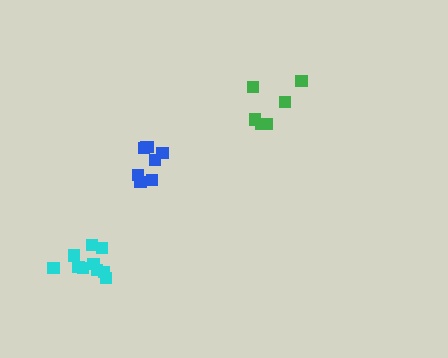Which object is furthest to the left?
The cyan cluster is leftmost.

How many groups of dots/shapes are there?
There are 3 groups.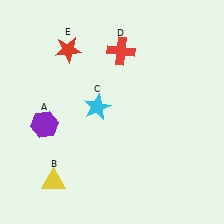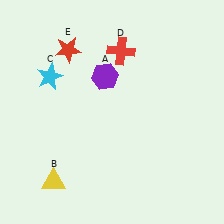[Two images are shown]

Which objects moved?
The objects that moved are: the purple hexagon (A), the cyan star (C).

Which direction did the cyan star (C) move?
The cyan star (C) moved left.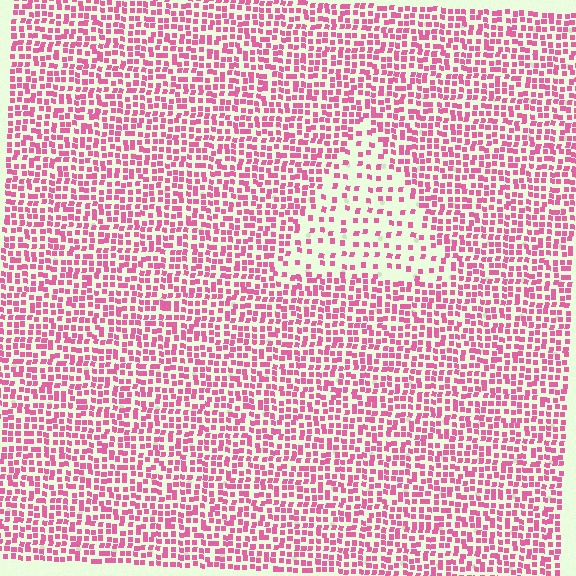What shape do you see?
I see a triangle.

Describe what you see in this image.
The image contains small pink elements arranged at two different densities. A triangle-shaped region is visible where the elements are less densely packed than the surrounding area.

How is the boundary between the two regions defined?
The boundary is defined by a change in element density (approximately 2.4x ratio). All elements are the same color, size, and shape.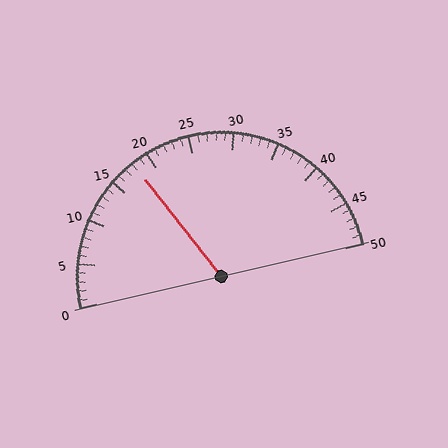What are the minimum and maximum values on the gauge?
The gauge ranges from 0 to 50.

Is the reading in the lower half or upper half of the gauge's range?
The reading is in the lower half of the range (0 to 50).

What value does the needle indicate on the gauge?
The needle indicates approximately 18.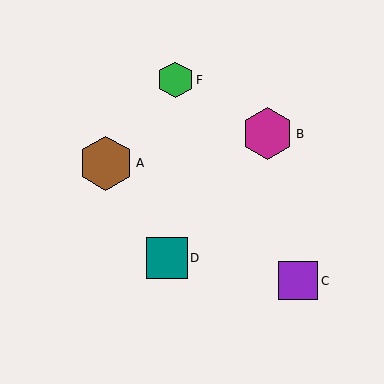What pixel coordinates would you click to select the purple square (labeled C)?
Click at (298, 281) to select the purple square C.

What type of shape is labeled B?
Shape B is a magenta hexagon.